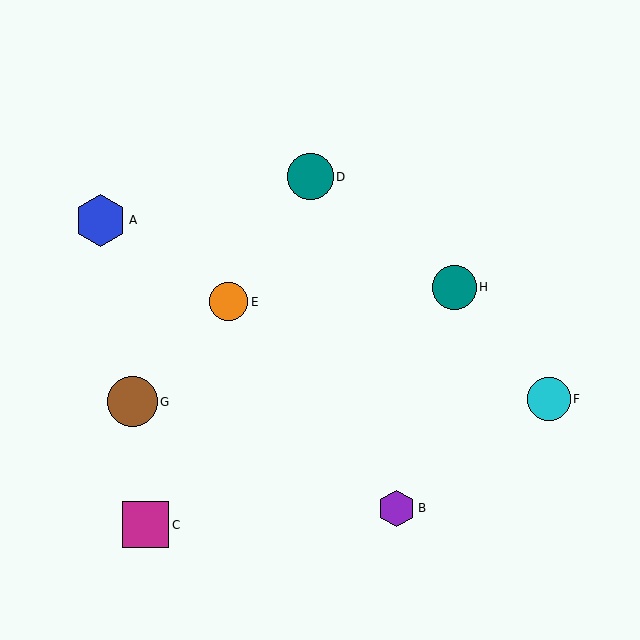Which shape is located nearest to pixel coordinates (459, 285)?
The teal circle (labeled H) at (454, 287) is nearest to that location.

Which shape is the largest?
The blue hexagon (labeled A) is the largest.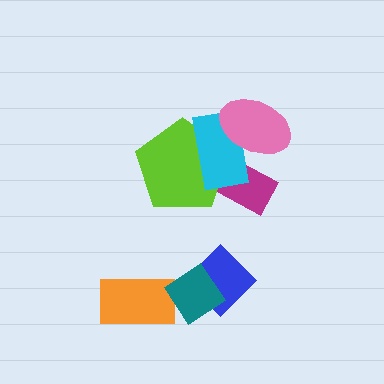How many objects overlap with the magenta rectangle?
3 objects overlap with the magenta rectangle.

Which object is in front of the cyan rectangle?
The pink ellipse is in front of the cyan rectangle.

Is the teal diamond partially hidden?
No, no other shape covers it.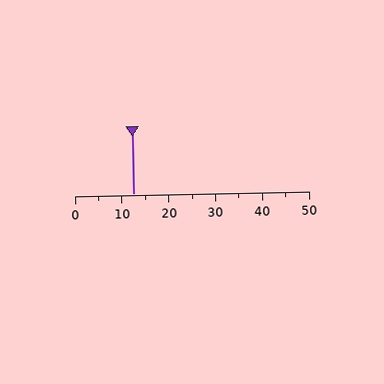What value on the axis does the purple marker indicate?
The marker indicates approximately 12.5.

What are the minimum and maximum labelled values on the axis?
The axis runs from 0 to 50.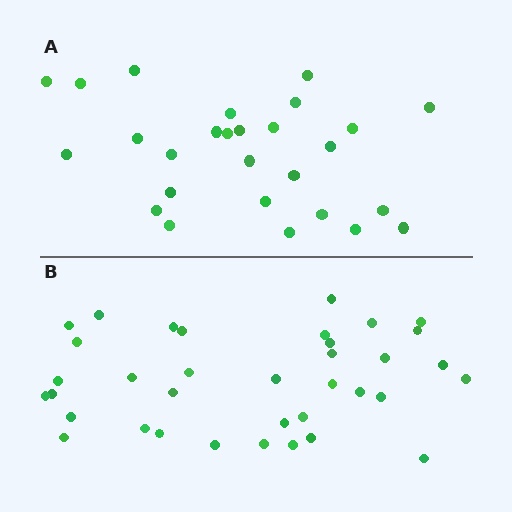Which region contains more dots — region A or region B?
Region B (the bottom region) has more dots.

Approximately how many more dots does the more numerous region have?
Region B has roughly 8 or so more dots than region A.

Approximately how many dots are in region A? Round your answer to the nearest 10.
About 30 dots. (The exact count is 27, which rounds to 30.)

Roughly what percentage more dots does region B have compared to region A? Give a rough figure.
About 35% more.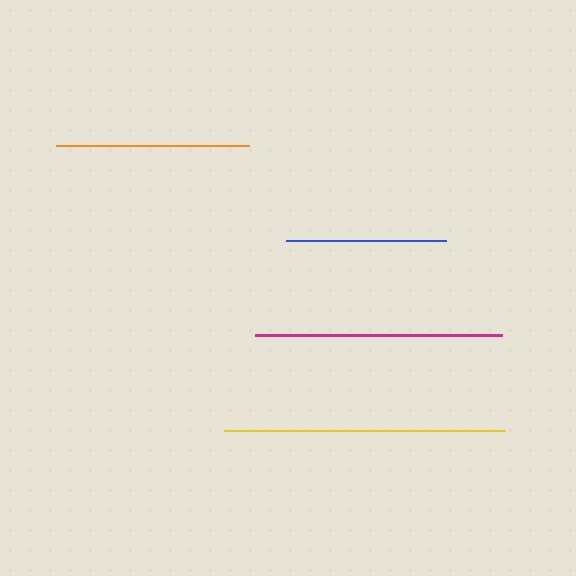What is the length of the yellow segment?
The yellow segment is approximately 281 pixels long.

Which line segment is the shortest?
The blue line is the shortest at approximately 160 pixels.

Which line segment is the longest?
The yellow line is the longest at approximately 281 pixels.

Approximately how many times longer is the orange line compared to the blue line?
The orange line is approximately 1.2 times the length of the blue line.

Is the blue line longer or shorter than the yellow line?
The yellow line is longer than the blue line.